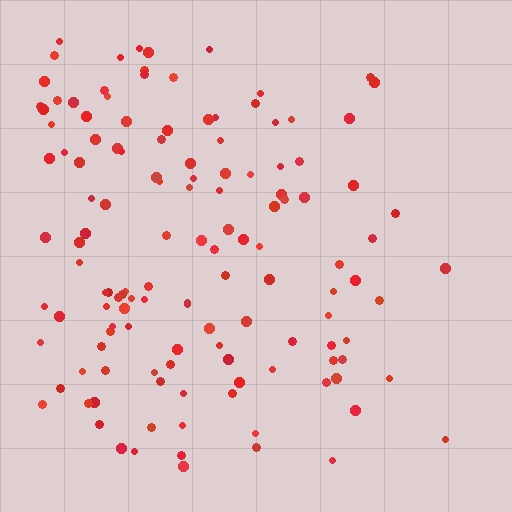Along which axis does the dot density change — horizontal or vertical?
Horizontal.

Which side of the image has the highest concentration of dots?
The left.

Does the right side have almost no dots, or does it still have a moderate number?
Still a moderate number, just noticeably fewer than the left.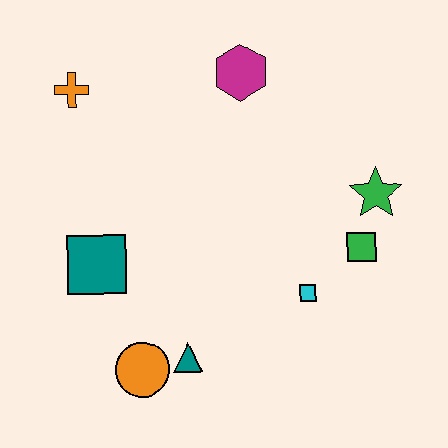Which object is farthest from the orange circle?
The magenta hexagon is farthest from the orange circle.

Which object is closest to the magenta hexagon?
The orange cross is closest to the magenta hexagon.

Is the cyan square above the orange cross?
No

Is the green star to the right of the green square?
Yes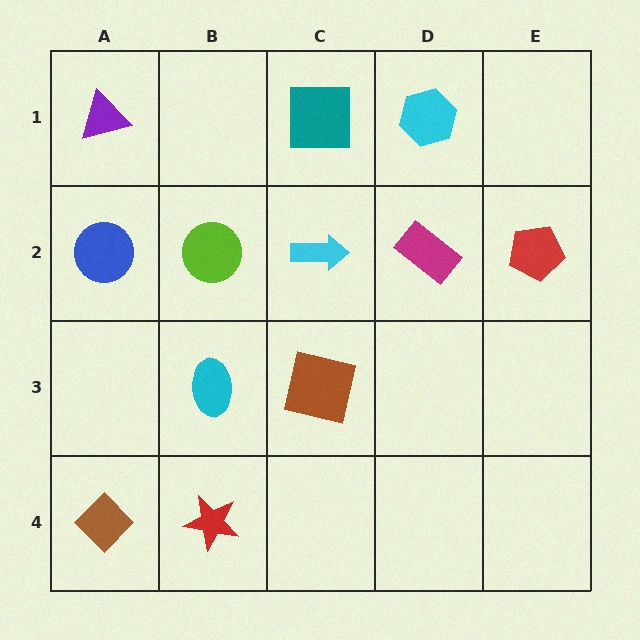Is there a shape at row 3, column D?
No, that cell is empty.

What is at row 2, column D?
A magenta rectangle.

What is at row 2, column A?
A blue circle.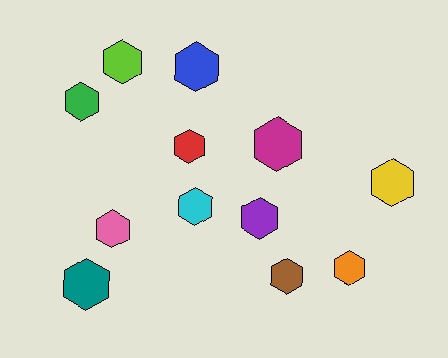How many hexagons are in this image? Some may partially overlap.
There are 12 hexagons.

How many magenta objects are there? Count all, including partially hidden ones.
There is 1 magenta object.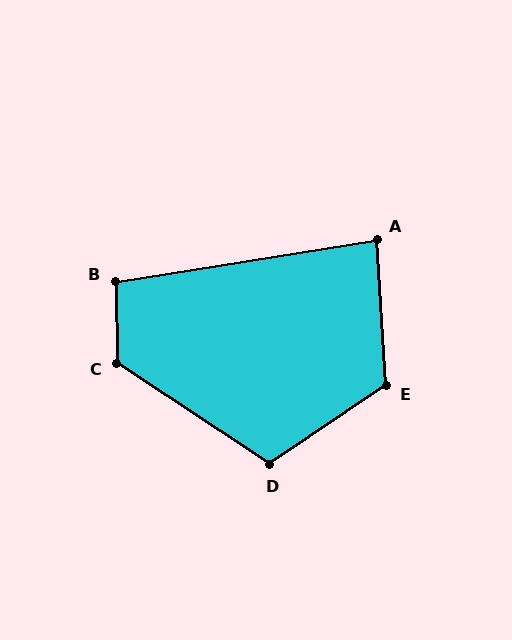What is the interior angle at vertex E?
Approximately 121 degrees (obtuse).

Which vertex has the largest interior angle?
C, at approximately 125 degrees.